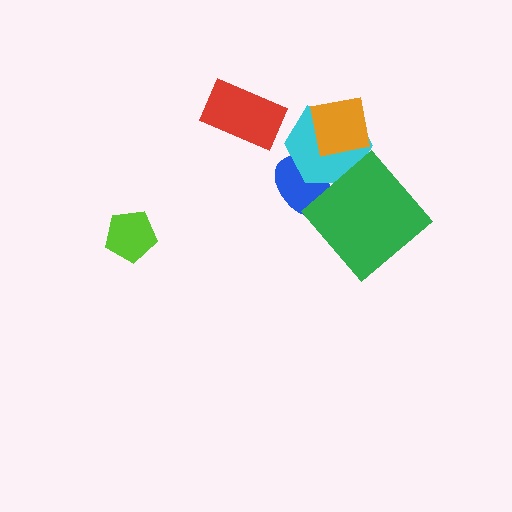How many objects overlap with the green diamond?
1 object overlaps with the green diamond.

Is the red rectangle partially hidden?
No, no other shape covers it.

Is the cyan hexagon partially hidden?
Yes, it is partially covered by another shape.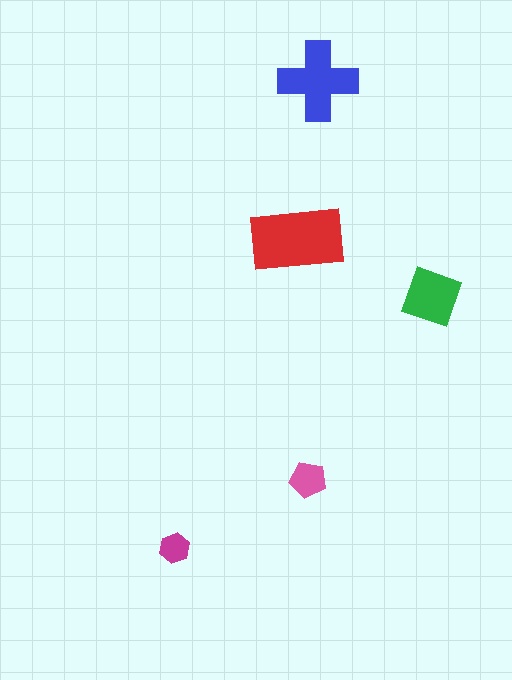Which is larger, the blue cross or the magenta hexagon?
The blue cross.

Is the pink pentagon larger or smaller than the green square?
Smaller.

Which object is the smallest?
The magenta hexagon.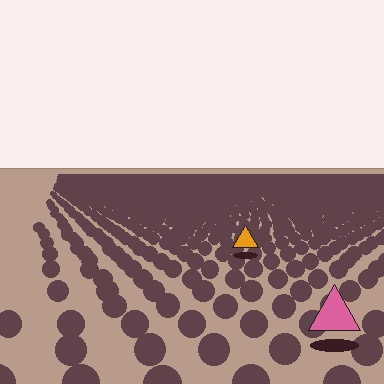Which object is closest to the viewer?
The pink triangle is closest. The texture marks near it are larger and more spread out.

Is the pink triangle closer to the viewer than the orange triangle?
Yes. The pink triangle is closer — you can tell from the texture gradient: the ground texture is coarser near it.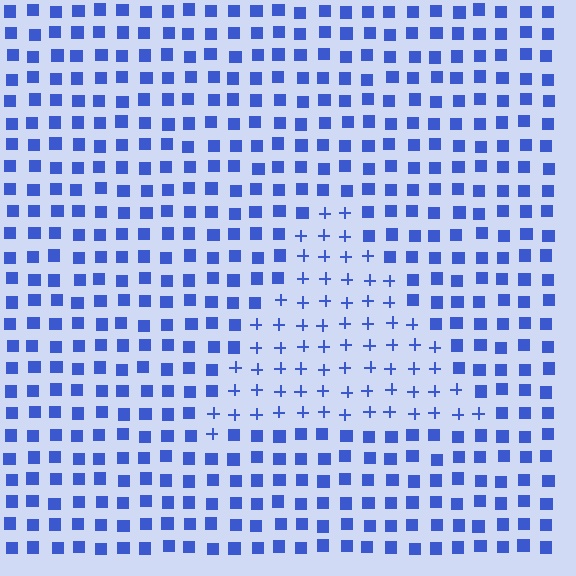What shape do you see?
I see a triangle.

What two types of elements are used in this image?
The image uses plus signs inside the triangle region and squares outside it.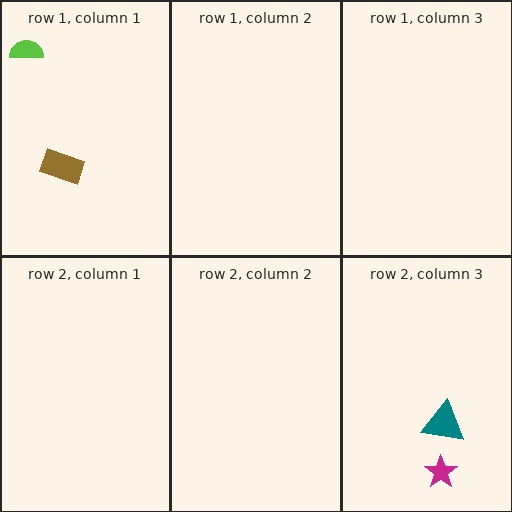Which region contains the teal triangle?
The row 2, column 3 region.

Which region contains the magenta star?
The row 2, column 3 region.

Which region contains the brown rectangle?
The row 1, column 1 region.